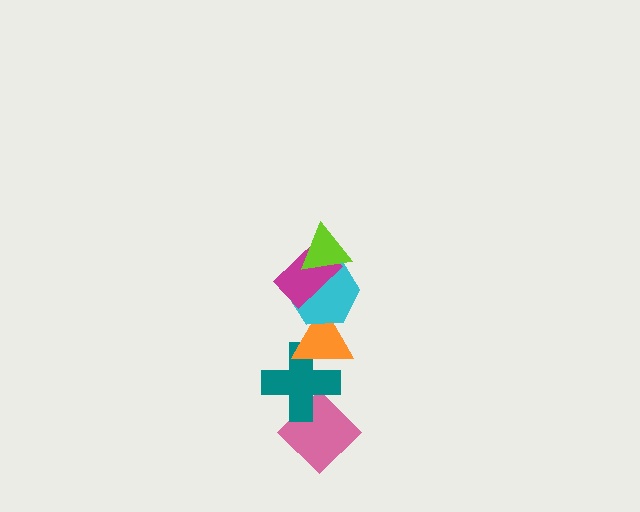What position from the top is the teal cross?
The teal cross is 5th from the top.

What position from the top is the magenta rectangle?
The magenta rectangle is 2nd from the top.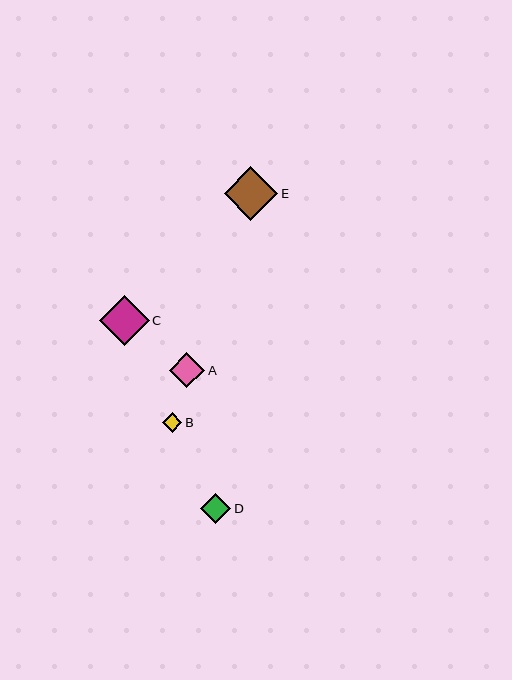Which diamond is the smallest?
Diamond B is the smallest with a size of approximately 20 pixels.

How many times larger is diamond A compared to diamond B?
Diamond A is approximately 1.8 times the size of diamond B.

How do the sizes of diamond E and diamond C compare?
Diamond E and diamond C are approximately the same size.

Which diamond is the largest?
Diamond E is the largest with a size of approximately 53 pixels.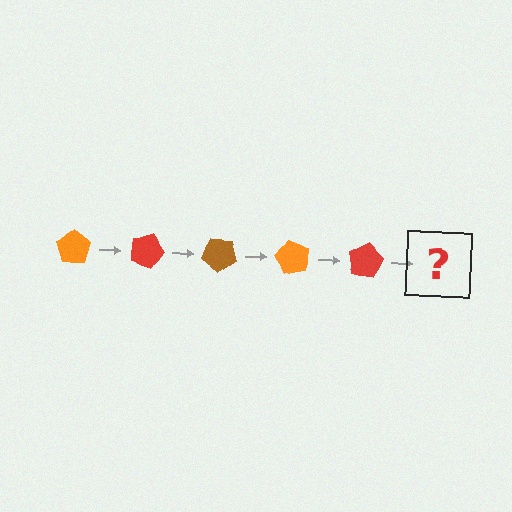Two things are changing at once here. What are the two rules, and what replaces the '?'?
The two rules are that it rotates 20 degrees each step and the color cycles through orange, red, and brown. The '?' should be a brown pentagon, rotated 100 degrees from the start.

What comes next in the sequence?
The next element should be a brown pentagon, rotated 100 degrees from the start.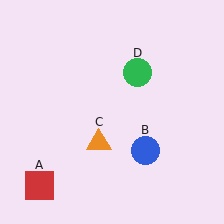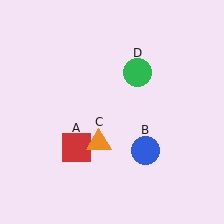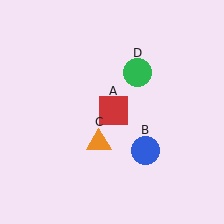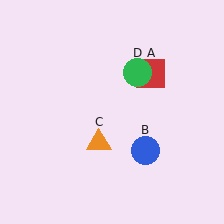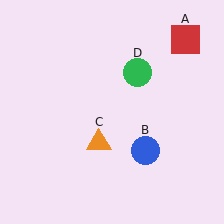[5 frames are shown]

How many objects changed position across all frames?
1 object changed position: red square (object A).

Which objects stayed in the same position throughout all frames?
Blue circle (object B) and orange triangle (object C) and green circle (object D) remained stationary.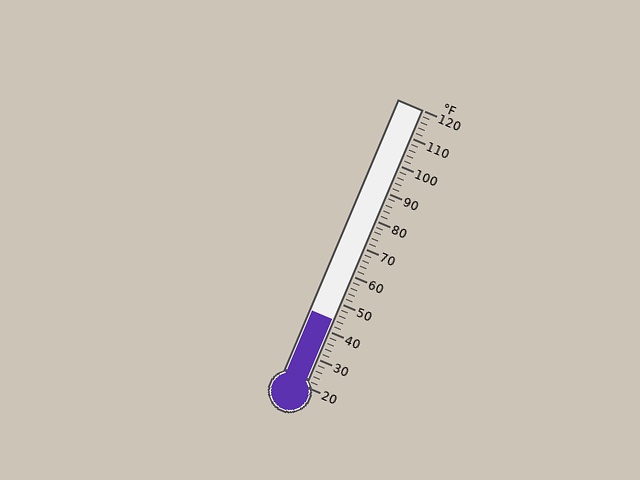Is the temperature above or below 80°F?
The temperature is below 80°F.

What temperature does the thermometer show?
The thermometer shows approximately 44°F.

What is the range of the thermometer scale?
The thermometer scale ranges from 20°F to 120°F.